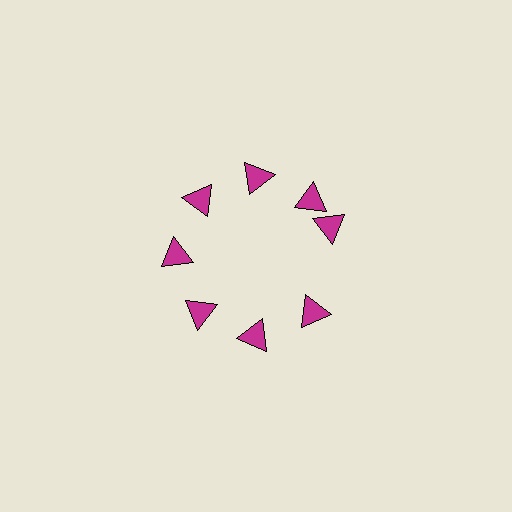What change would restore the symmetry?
The symmetry would be restored by rotating it back into even spacing with its neighbors so that all 8 triangles sit at equal angles and equal distance from the center.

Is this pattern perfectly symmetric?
No. The 8 magenta triangles are arranged in a ring, but one element near the 3 o'clock position is rotated out of alignment along the ring, breaking the 8-fold rotational symmetry.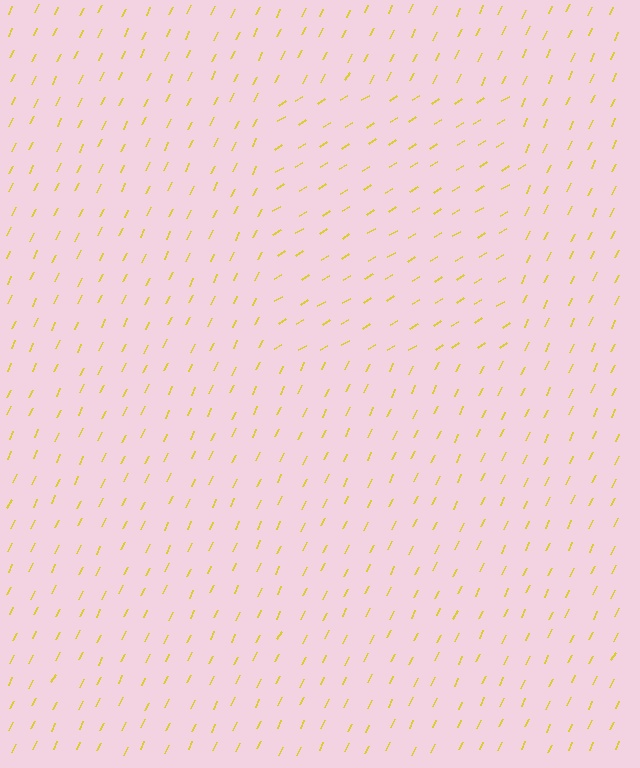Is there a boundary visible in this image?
Yes, there is a texture boundary formed by a change in line orientation.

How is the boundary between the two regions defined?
The boundary is defined purely by a change in line orientation (approximately 32 degrees difference). All lines are the same color and thickness.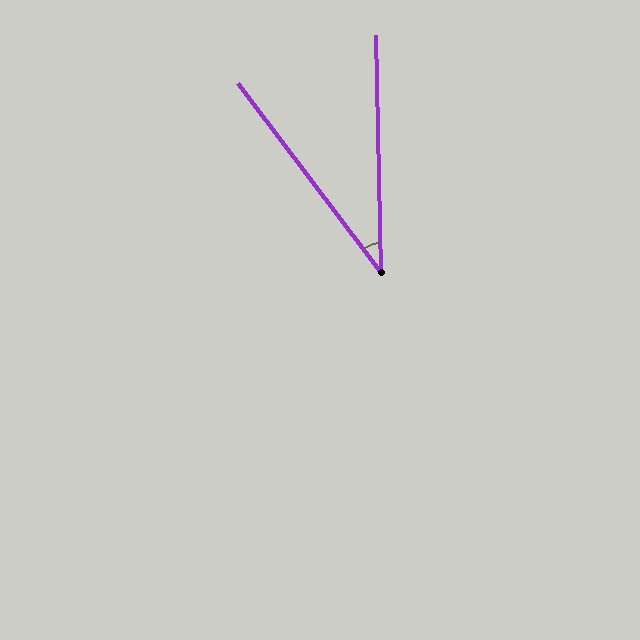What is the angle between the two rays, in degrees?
Approximately 36 degrees.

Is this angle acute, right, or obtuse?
It is acute.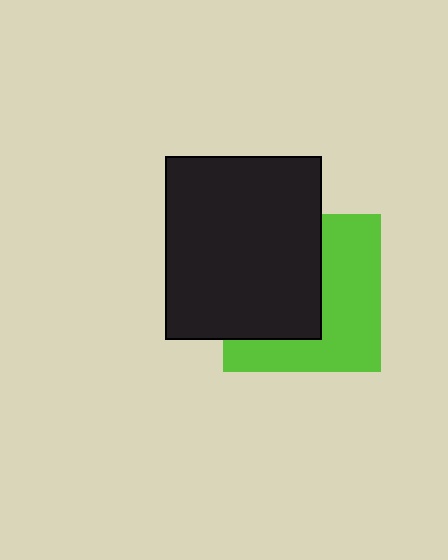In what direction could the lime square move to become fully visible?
The lime square could move right. That would shift it out from behind the black rectangle entirely.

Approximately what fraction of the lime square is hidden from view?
Roughly 49% of the lime square is hidden behind the black rectangle.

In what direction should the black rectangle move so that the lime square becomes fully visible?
The black rectangle should move left. That is the shortest direction to clear the overlap and leave the lime square fully visible.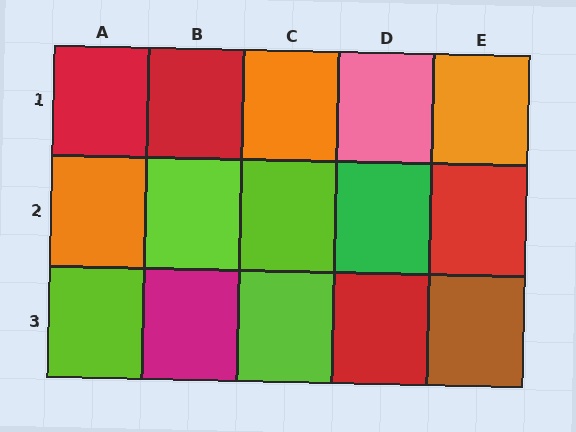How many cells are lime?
4 cells are lime.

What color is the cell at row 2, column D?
Green.